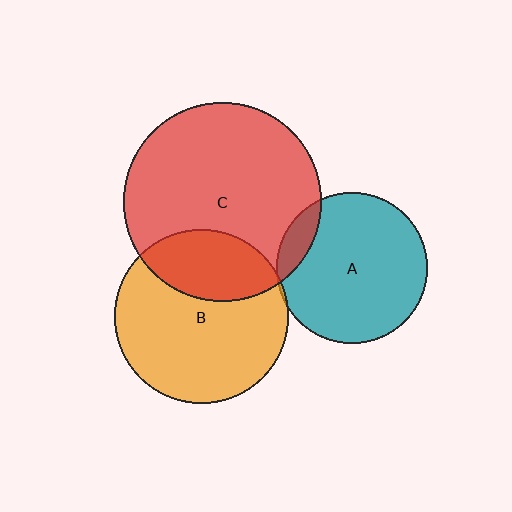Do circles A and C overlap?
Yes.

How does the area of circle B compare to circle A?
Approximately 1.3 times.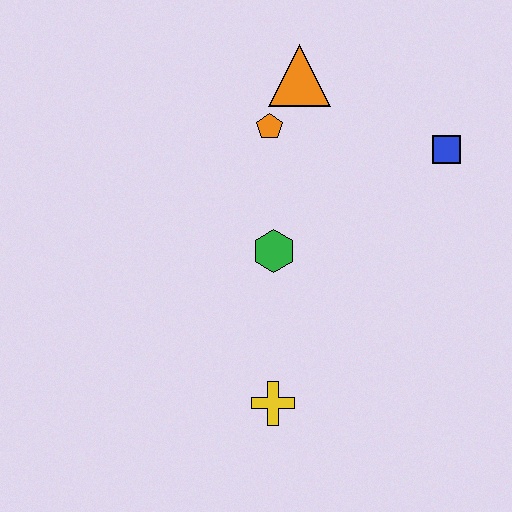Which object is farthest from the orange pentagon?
The yellow cross is farthest from the orange pentagon.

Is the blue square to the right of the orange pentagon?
Yes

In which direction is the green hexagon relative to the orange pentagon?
The green hexagon is below the orange pentagon.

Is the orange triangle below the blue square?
No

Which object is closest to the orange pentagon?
The orange triangle is closest to the orange pentagon.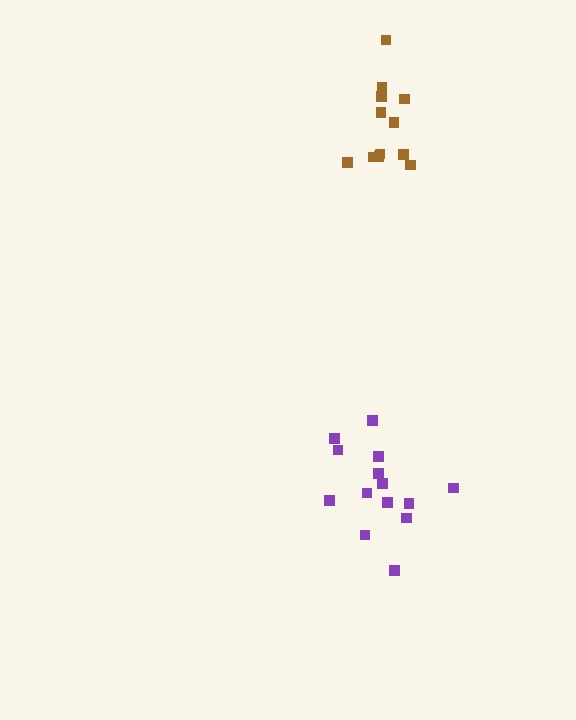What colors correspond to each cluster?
The clusters are colored: brown, purple.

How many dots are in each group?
Group 1: 12 dots, Group 2: 14 dots (26 total).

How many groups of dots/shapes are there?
There are 2 groups.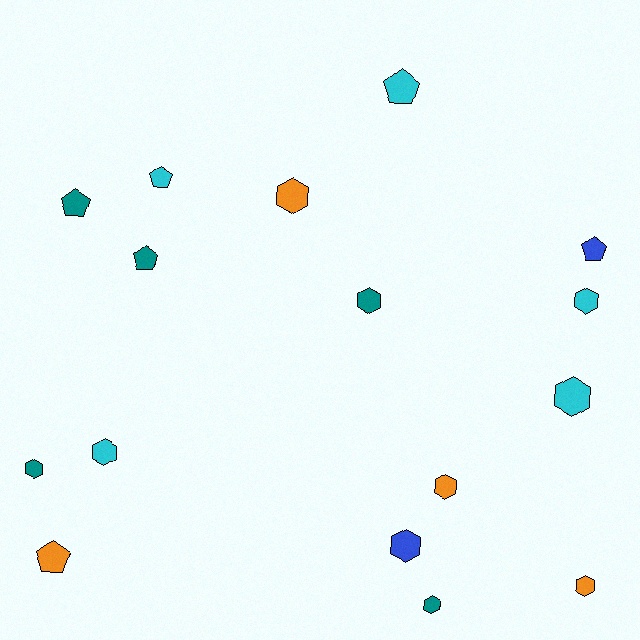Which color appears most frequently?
Cyan, with 5 objects.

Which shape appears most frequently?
Hexagon, with 10 objects.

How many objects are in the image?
There are 16 objects.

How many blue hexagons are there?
There is 1 blue hexagon.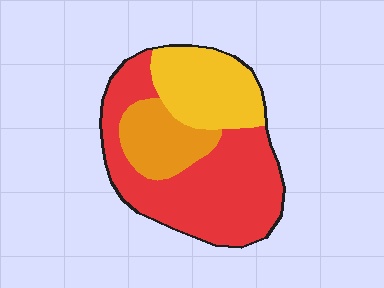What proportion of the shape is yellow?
Yellow covers about 25% of the shape.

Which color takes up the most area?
Red, at roughly 55%.